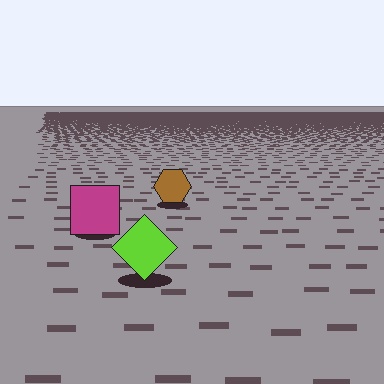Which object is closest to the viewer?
The lime diamond is closest. The texture marks near it are larger and more spread out.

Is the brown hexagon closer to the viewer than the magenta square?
No. The magenta square is closer — you can tell from the texture gradient: the ground texture is coarser near it.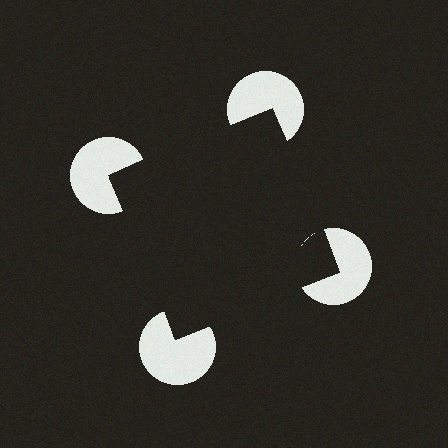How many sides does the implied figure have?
4 sides.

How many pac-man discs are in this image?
There are 4 — one at each vertex of the illusory square.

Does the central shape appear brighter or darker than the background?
It typically appears slightly darker than the background, even though no actual brightness change is drawn.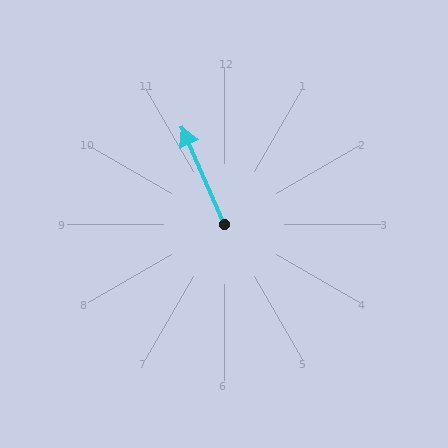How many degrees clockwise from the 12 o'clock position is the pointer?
Approximately 336 degrees.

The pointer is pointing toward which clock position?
Roughly 11 o'clock.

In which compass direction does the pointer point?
Northwest.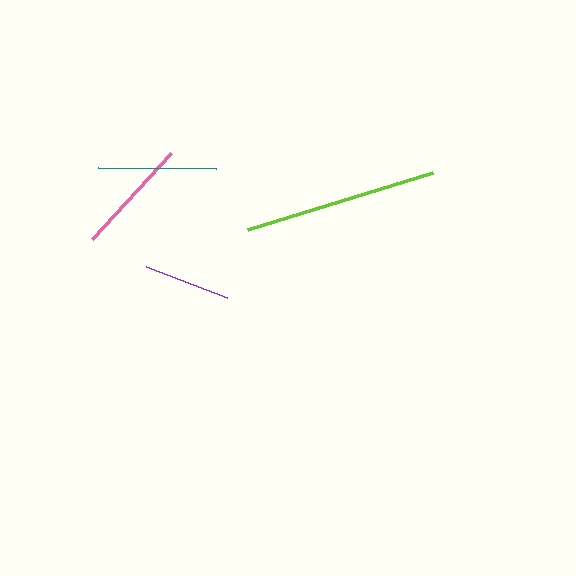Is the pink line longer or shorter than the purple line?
The pink line is longer than the purple line.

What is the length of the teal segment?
The teal segment is approximately 118 pixels long.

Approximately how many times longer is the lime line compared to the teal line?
The lime line is approximately 1.6 times the length of the teal line.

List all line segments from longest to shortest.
From longest to shortest: lime, teal, pink, purple.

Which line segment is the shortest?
The purple line is the shortest at approximately 87 pixels.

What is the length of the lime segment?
The lime segment is approximately 193 pixels long.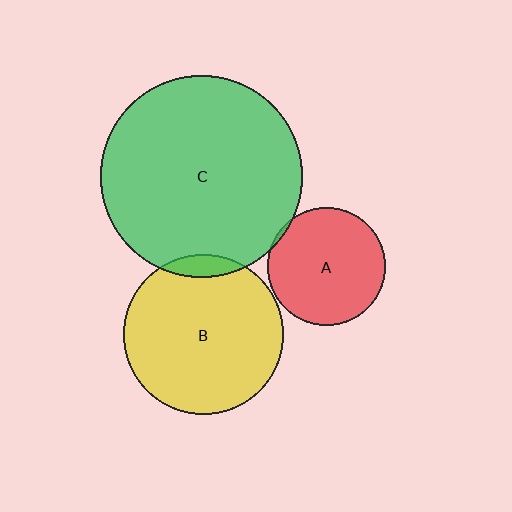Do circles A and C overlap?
Yes.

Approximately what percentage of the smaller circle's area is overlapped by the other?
Approximately 5%.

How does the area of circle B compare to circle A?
Approximately 1.8 times.